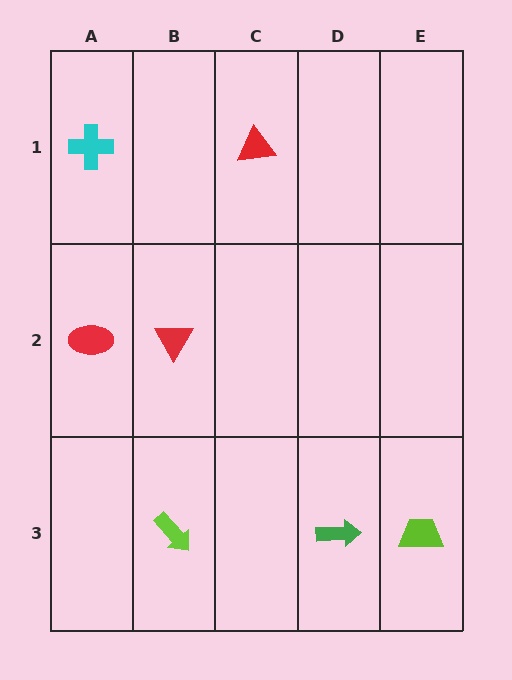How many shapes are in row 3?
3 shapes.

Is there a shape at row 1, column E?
No, that cell is empty.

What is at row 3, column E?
A lime trapezoid.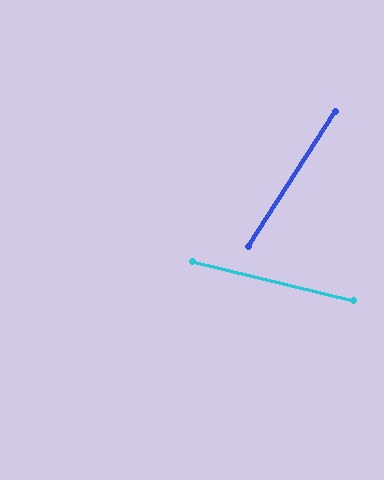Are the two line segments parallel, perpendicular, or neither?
Neither parallel nor perpendicular — they differ by about 71°.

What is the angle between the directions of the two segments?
Approximately 71 degrees.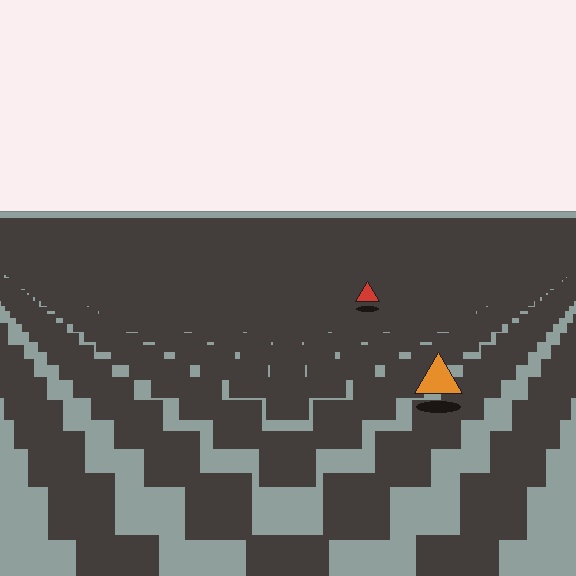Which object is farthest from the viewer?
The red triangle is farthest from the viewer. It appears smaller and the ground texture around it is denser.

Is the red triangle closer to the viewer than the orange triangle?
No. The orange triangle is closer — you can tell from the texture gradient: the ground texture is coarser near it.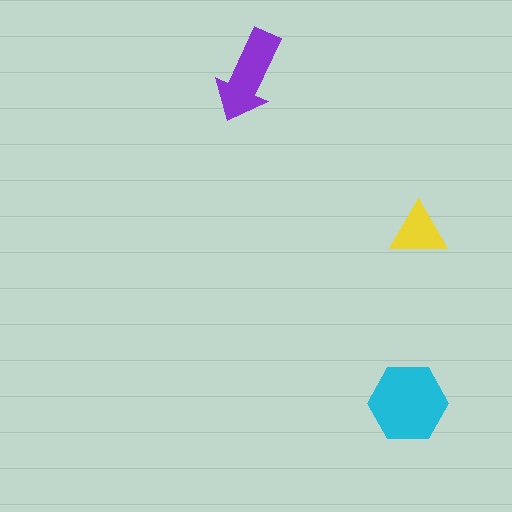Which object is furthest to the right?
The yellow triangle is rightmost.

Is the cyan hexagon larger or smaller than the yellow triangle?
Larger.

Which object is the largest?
The cyan hexagon.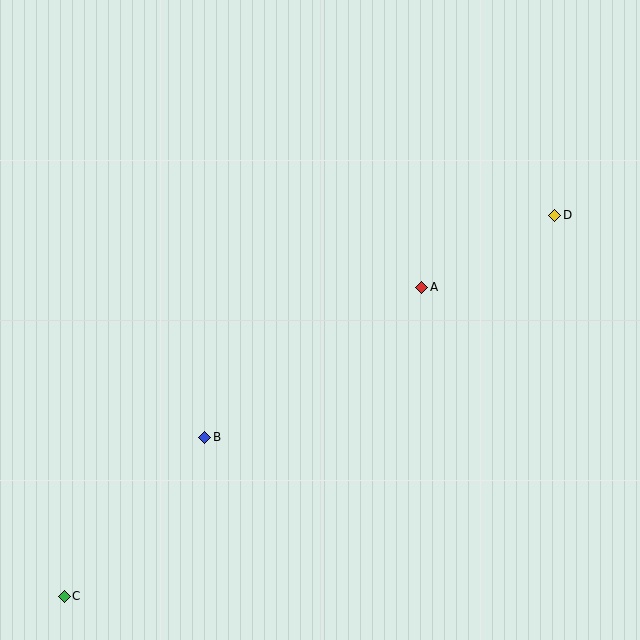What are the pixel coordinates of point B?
Point B is at (205, 437).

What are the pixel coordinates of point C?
Point C is at (64, 596).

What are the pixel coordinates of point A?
Point A is at (422, 287).